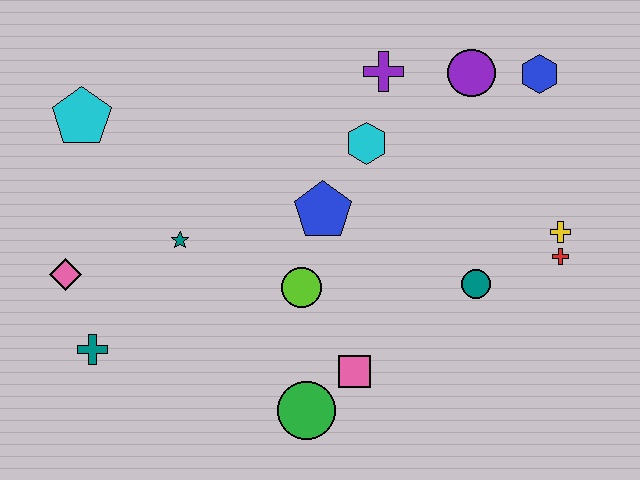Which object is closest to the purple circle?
The blue hexagon is closest to the purple circle.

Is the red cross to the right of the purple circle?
Yes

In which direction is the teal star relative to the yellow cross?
The teal star is to the left of the yellow cross.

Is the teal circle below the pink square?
No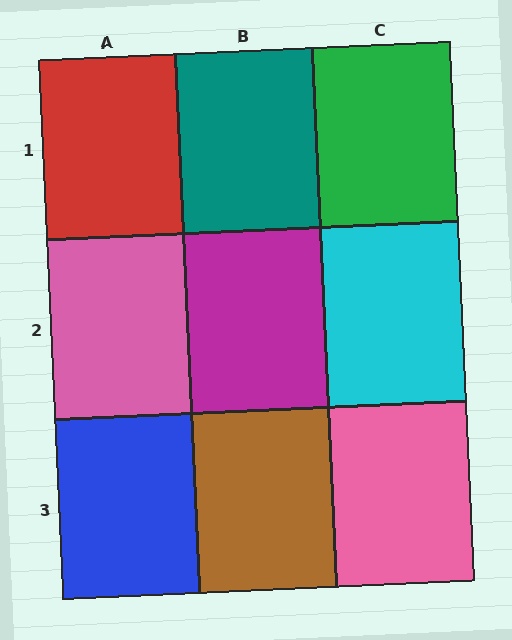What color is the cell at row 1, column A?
Red.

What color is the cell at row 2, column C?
Cyan.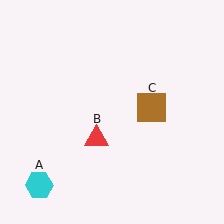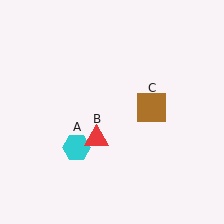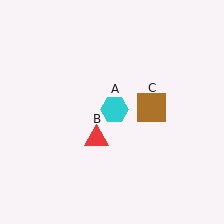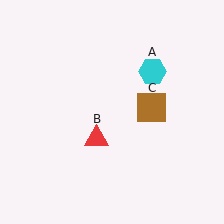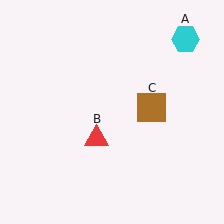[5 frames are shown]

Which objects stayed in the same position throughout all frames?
Red triangle (object B) and brown square (object C) remained stationary.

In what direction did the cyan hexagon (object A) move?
The cyan hexagon (object A) moved up and to the right.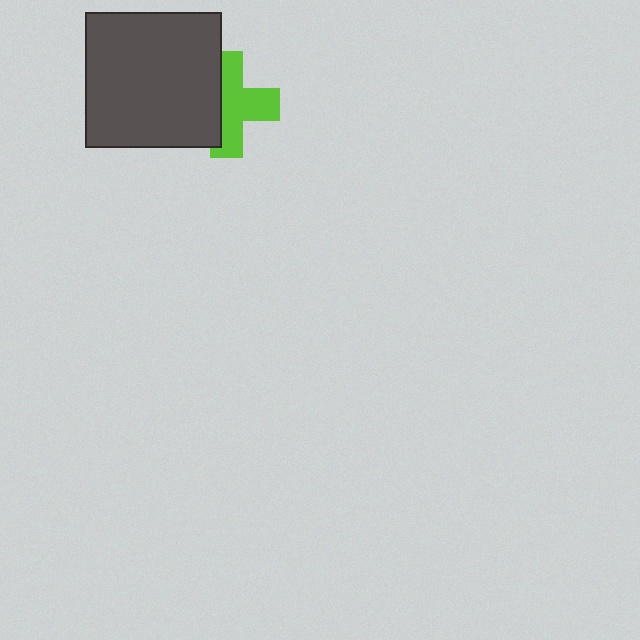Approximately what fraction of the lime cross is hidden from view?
Roughly 39% of the lime cross is hidden behind the dark gray square.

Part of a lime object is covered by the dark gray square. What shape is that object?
It is a cross.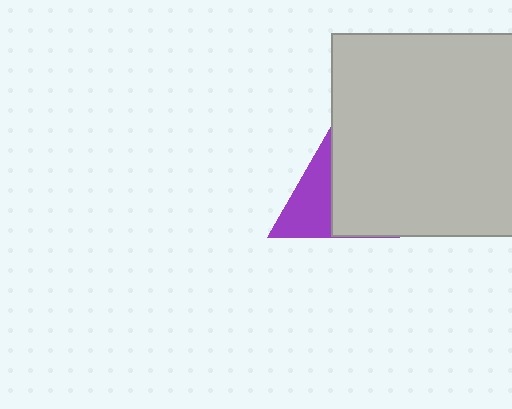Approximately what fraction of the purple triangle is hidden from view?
Roughly 53% of the purple triangle is hidden behind the light gray square.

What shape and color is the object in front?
The object in front is a light gray square.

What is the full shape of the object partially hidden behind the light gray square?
The partially hidden object is a purple triangle.